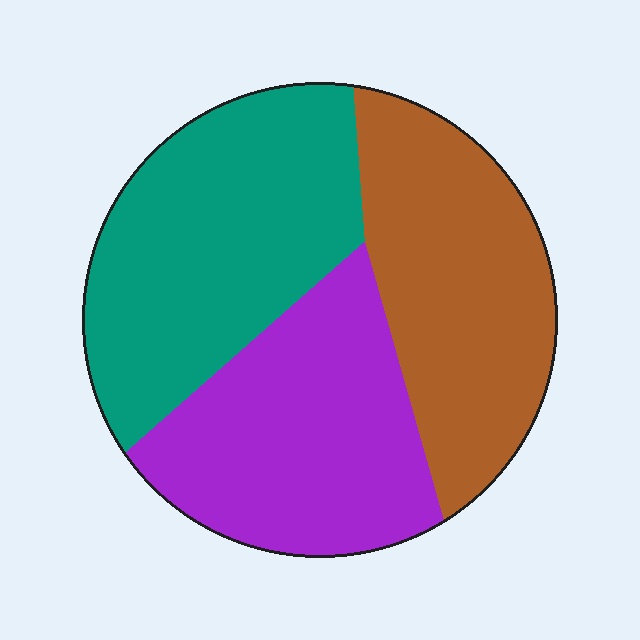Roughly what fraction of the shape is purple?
Purple takes up about one third (1/3) of the shape.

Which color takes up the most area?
Teal, at roughly 35%.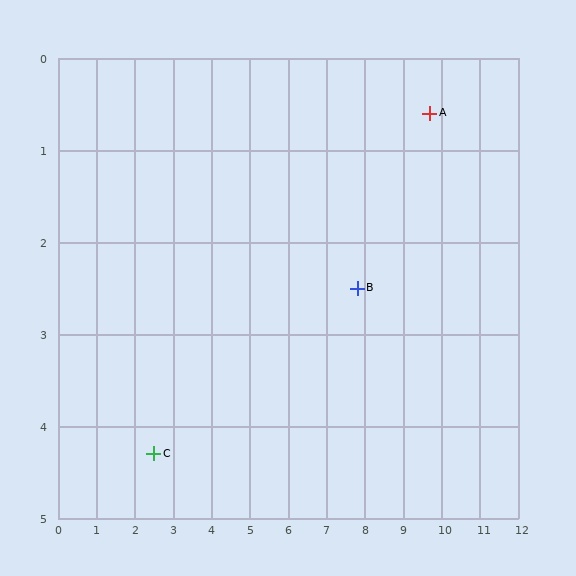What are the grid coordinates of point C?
Point C is at approximately (2.5, 4.3).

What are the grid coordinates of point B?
Point B is at approximately (7.8, 2.5).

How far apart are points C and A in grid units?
Points C and A are about 8.1 grid units apart.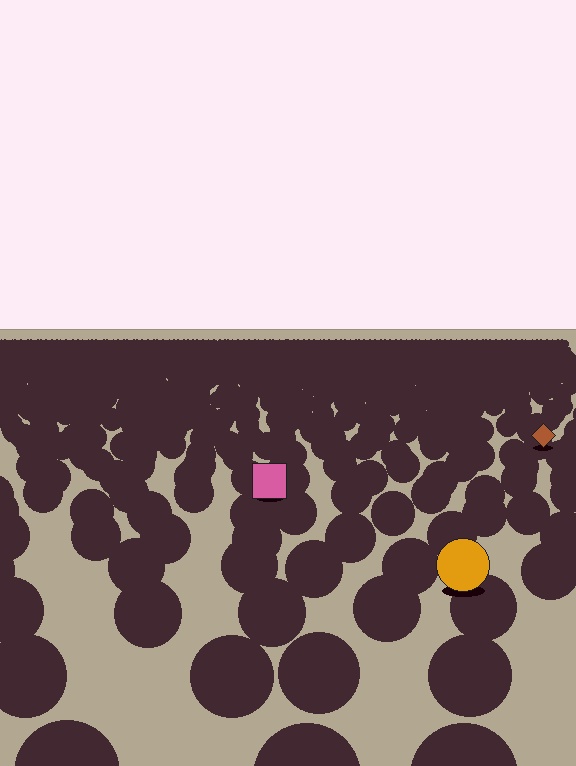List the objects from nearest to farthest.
From nearest to farthest: the orange circle, the pink square, the brown diamond.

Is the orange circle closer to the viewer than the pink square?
Yes. The orange circle is closer — you can tell from the texture gradient: the ground texture is coarser near it.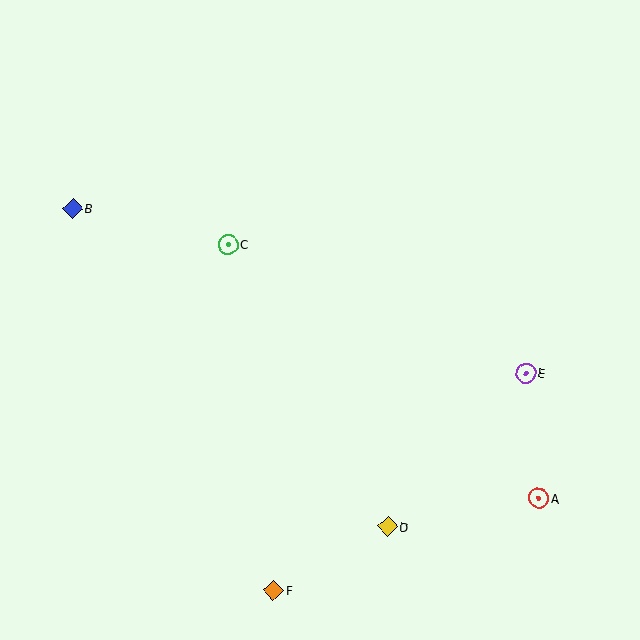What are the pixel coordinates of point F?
Point F is at (274, 590).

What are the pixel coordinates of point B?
Point B is at (73, 208).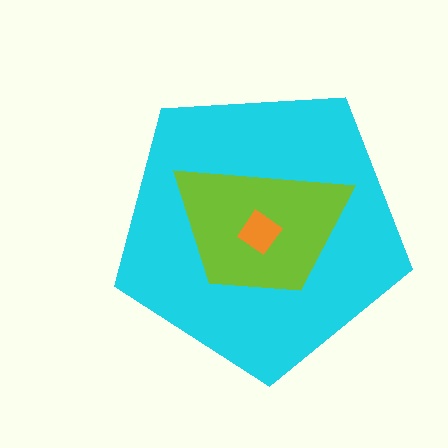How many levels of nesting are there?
3.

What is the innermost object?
The orange diamond.